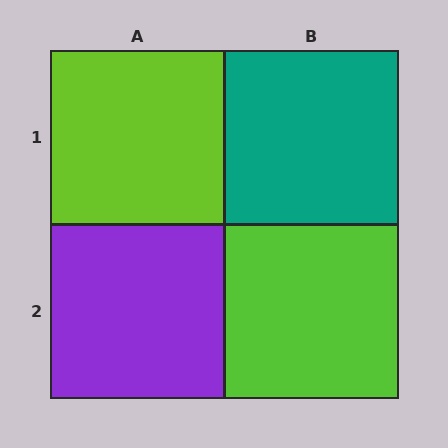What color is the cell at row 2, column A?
Purple.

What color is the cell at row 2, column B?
Lime.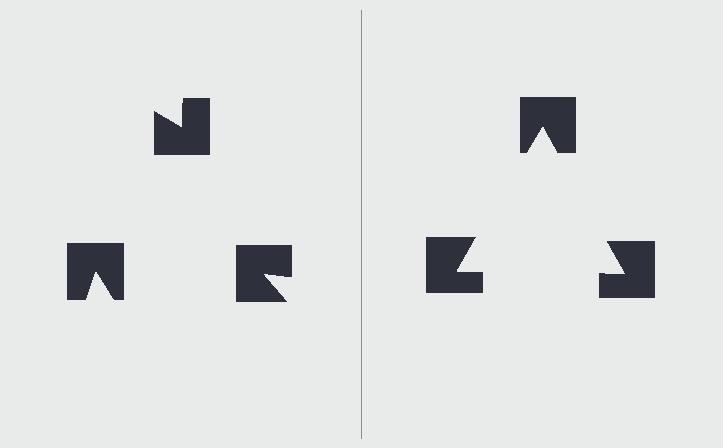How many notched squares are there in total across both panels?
6 — 3 on each side.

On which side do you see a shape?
An illusory triangle appears on the right side. On the left side the wedge cuts are rotated, so no coherent shape forms.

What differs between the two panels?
The notched squares are positioned identically on both sides; only the wedge orientations differ. On the right they align to a triangle; on the left they are misaligned.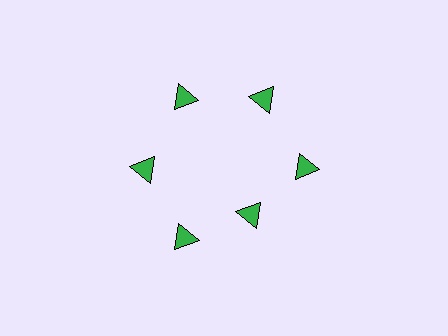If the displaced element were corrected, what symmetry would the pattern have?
It would have 6-fold rotational symmetry — the pattern would map onto itself every 60 degrees.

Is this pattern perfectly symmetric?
No. The 6 green triangles are arranged in a ring, but one element near the 5 o'clock position is pulled inward toward the center, breaking the 6-fold rotational symmetry.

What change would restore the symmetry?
The symmetry would be restored by moving it outward, back onto the ring so that all 6 triangles sit at equal angles and equal distance from the center.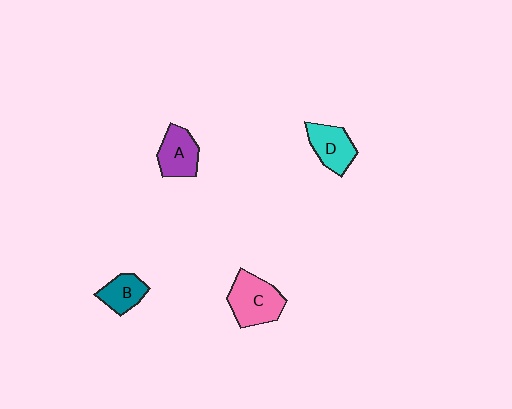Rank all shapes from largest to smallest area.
From largest to smallest: C (pink), A (purple), D (cyan), B (teal).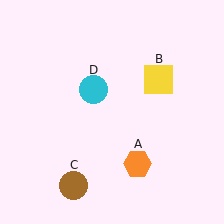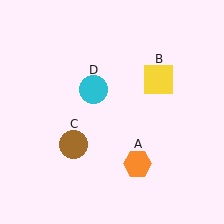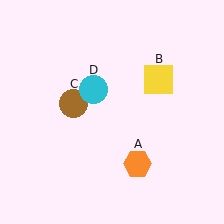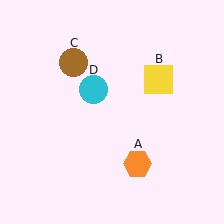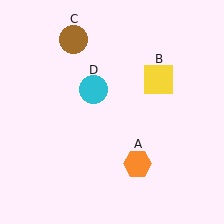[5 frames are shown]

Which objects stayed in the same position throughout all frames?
Orange hexagon (object A) and yellow square (object B) and cyan circle (object D) remained stationary.